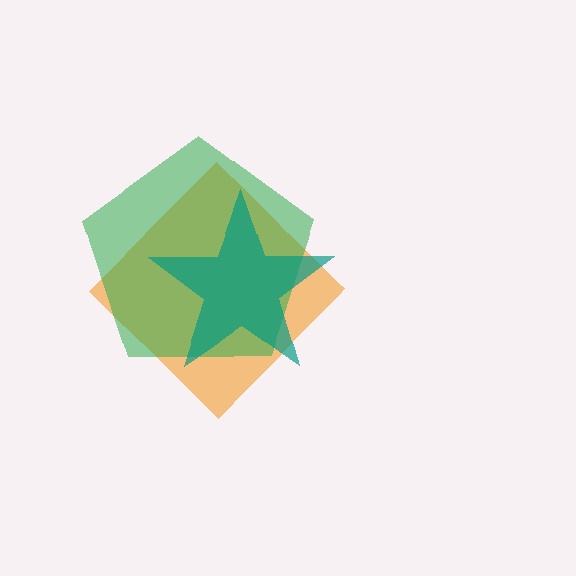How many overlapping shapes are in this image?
There are 3 overlapping shapes in the image.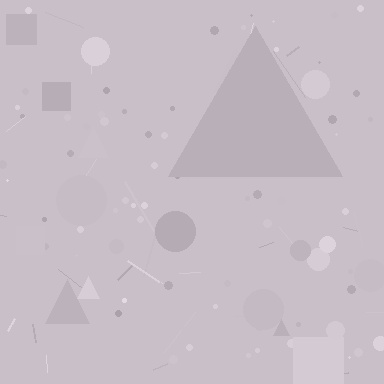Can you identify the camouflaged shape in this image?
The camouflaged shape is a triangle.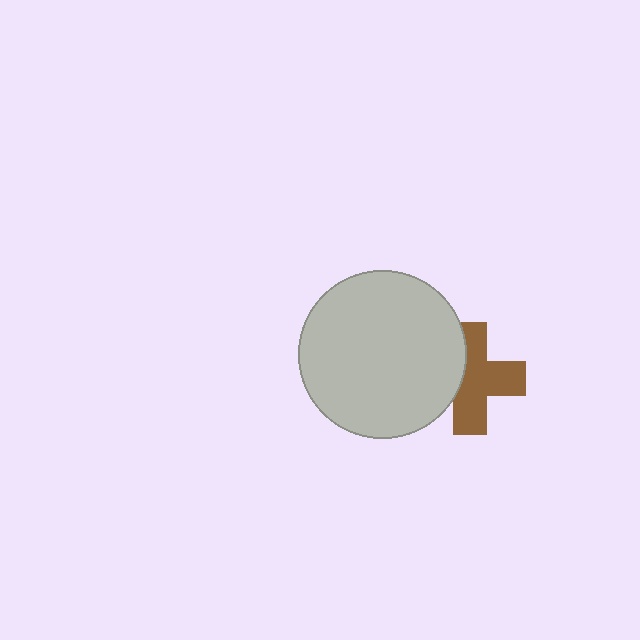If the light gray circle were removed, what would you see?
You would see the complete brown cross.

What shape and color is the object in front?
The object in front is a light gray circle.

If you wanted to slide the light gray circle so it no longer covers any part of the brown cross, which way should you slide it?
Slide it left — that is the most direct way to separate the two shapes.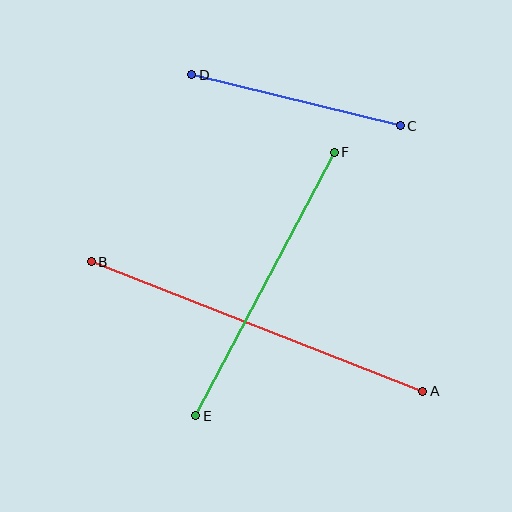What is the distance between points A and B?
The distance is approximately 356 pixels.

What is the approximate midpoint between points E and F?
The midpoint is at approximately (265, 284) pixels.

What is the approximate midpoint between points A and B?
The midpoint is at approximately (257, 326) pixels.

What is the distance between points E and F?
The distance is approximately 297 pixels.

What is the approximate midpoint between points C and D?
The midpoint is at approximately (296, 100) pixels.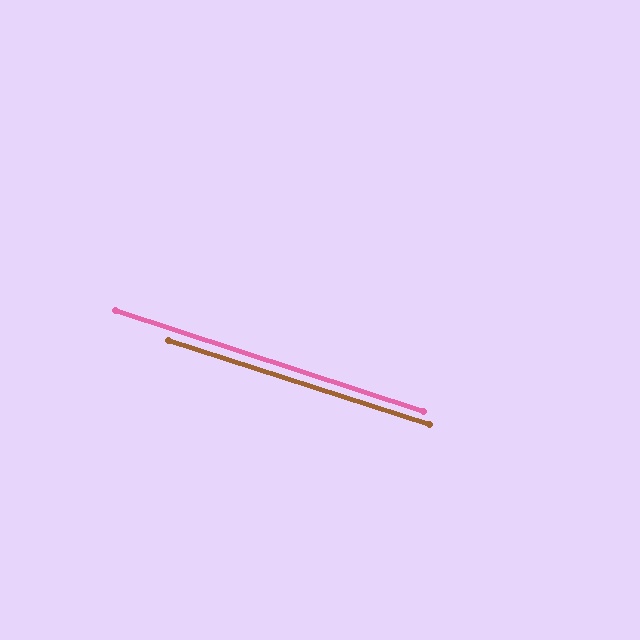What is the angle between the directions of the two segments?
Approximately 0 degrees.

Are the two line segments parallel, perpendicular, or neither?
Parallel — their directions differ by only 0.3°.